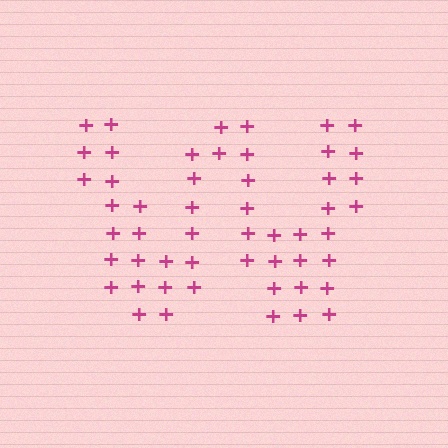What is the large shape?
The large shape is the letter W.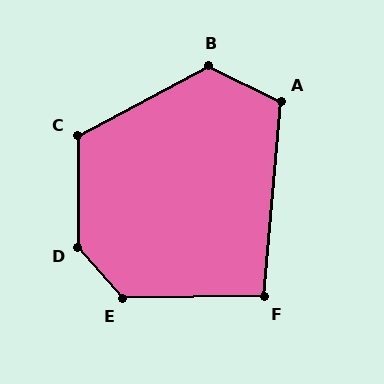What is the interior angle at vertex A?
Approximately 111 degrees (obtuse).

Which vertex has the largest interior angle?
D, at approximately 138 degrees.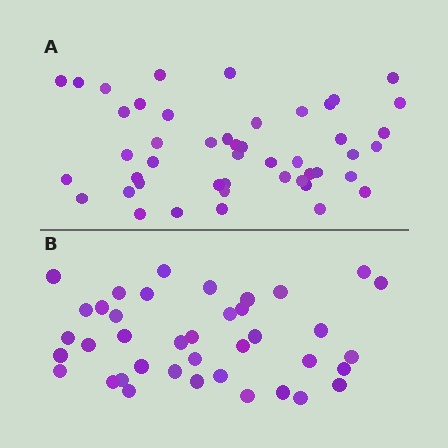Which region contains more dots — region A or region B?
Region A (the top region) has more dots.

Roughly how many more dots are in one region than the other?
Region A has roughly 8 or so more dots than region B.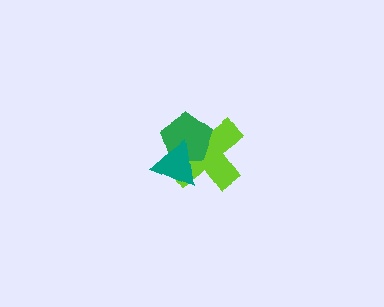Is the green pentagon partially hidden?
Yes, it is partially covered by another shape.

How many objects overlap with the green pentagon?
2 objects overlap with the green pentagon.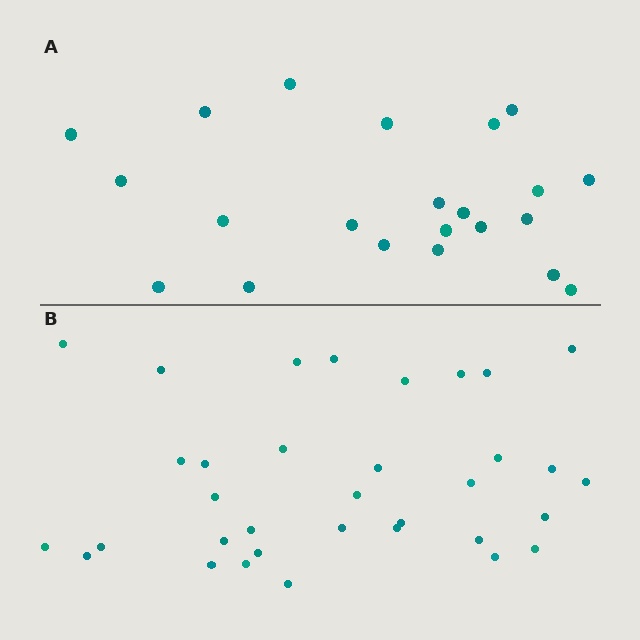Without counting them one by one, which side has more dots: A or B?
Region B (the bottom region) has more dots.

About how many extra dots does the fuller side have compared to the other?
Region B has roughly 12 or so more dots than region A.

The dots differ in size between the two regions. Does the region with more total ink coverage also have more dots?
No. Region A has more total ink coverage because its dots are larger, but region B actually contains more individual dots. Total area can be misleading — the number of items is what matters here.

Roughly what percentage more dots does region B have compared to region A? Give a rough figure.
About 55% more.